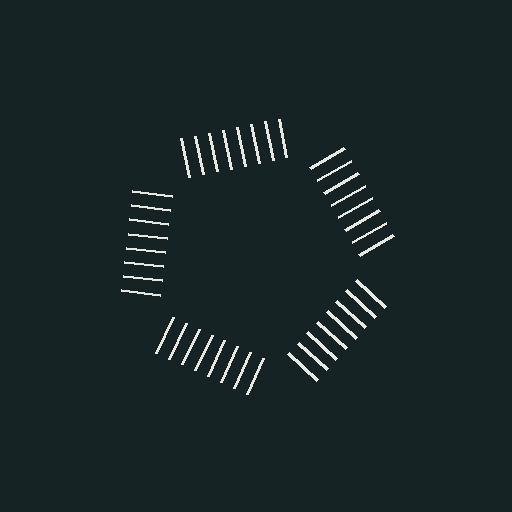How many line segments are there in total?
40 — 8 along each of the 5 edges.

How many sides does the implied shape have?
5 sides — the line-ends trace a pentagon.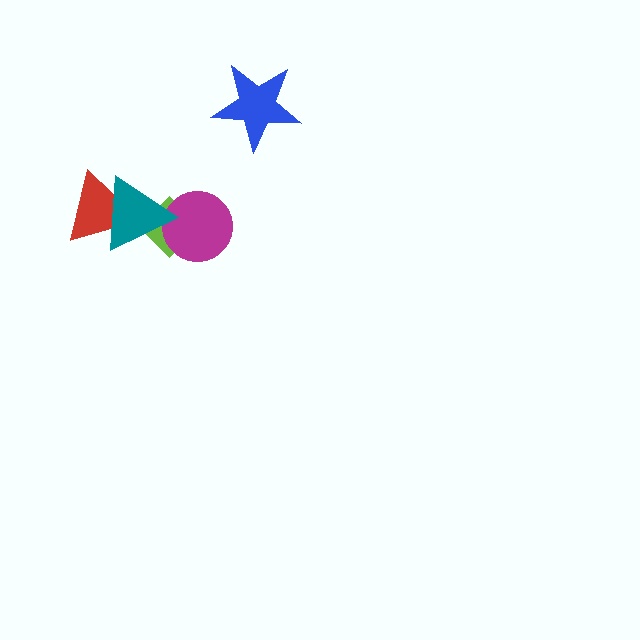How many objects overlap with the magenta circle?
2 objects overlap with the magenta circle.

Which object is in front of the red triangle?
The teal triangle is in front of the red triangle.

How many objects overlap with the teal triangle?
3 objects overlap with the teal triangle.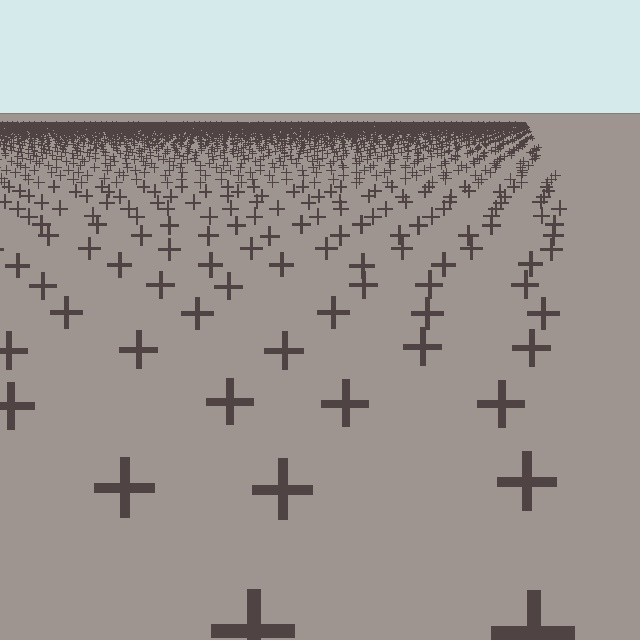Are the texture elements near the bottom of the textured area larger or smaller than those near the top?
Larger. Near the bottom, elements are closer to the viewer and appear at a bigger on-screen size.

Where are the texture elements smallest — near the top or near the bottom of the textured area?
Near the top.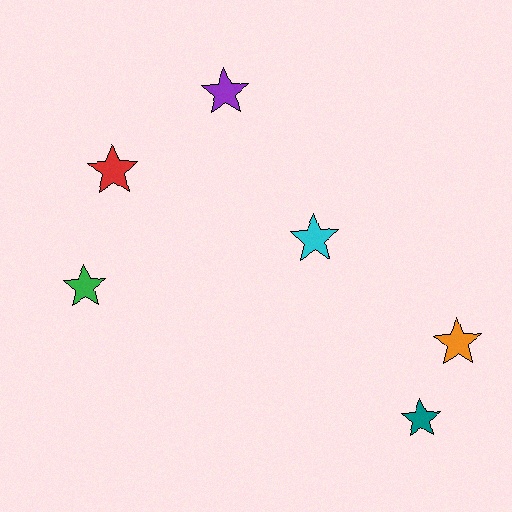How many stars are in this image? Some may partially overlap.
There are 6 stars.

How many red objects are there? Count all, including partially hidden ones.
There is 1 red object.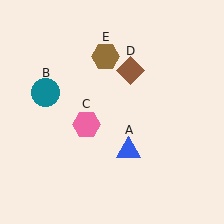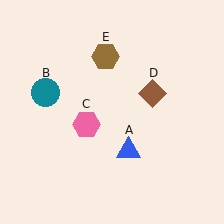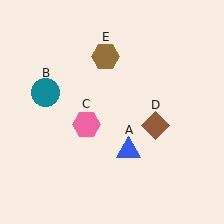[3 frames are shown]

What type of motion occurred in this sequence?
The brown diamond (object D) rotated clockwise around the center of the scene.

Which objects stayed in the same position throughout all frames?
Blue triangle (object A) and teal circle (object B) and pink hexagon (object C) and brown hexagon (object E) remained stationary.